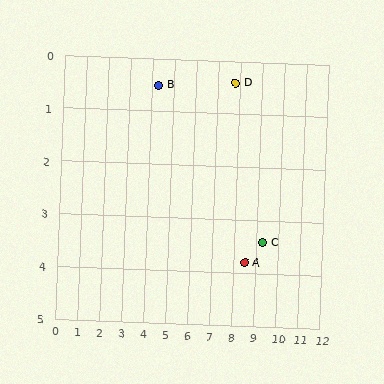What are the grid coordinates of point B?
Point B is at approximately (4.3, 0.5).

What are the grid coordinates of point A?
Point A is at approximately (8.5, 3.8).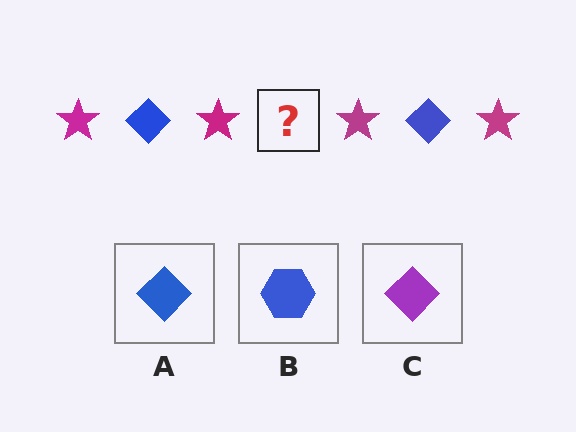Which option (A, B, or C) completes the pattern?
A.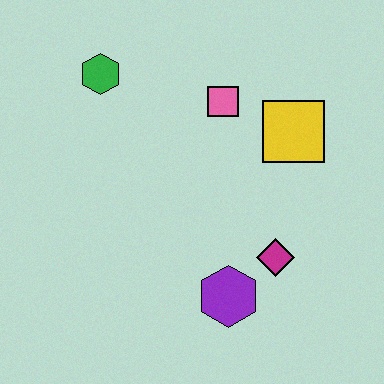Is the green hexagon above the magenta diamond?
Yes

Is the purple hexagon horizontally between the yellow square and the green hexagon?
Yes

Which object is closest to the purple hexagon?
The magenta diamond is closest to the purple hexagon.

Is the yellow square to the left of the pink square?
No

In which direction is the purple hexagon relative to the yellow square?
The purple hexagon is below the yellow square.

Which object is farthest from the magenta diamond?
The green hexagon is farthest from the magenta diamond.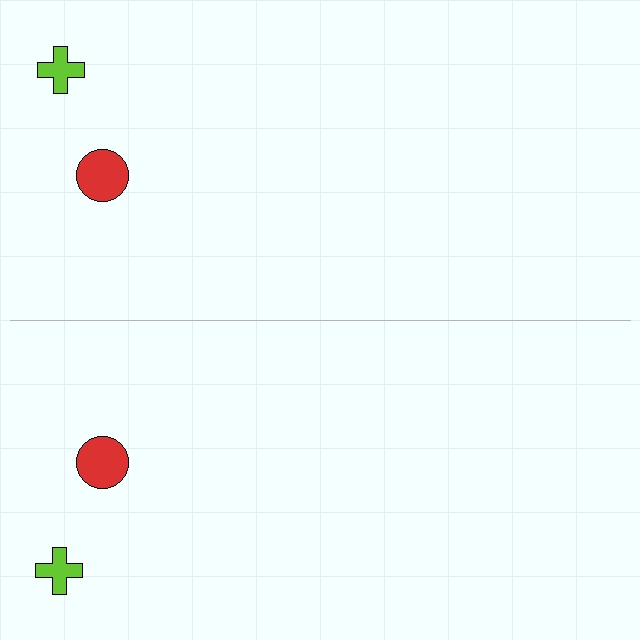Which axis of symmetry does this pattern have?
The pattern has a horizontal axis of symmetry running through the center of the image.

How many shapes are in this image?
There are 4 shapes in this image.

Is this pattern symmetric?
Yes, this pattern has bilateral (reflection) symmetry.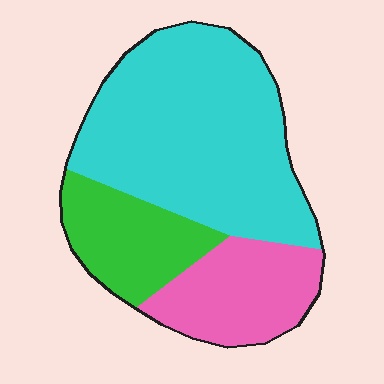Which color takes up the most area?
Cyan, at roughly 60%.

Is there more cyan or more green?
Cyan.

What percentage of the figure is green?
Green takes up between a sixth and a third of the figure.